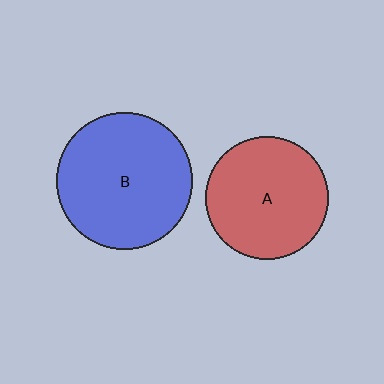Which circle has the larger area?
Circle B (blue).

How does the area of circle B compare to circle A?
Approximately 1.2 times.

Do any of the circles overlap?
No, none of the circles overlap.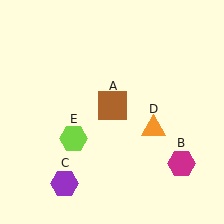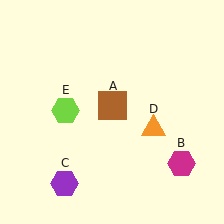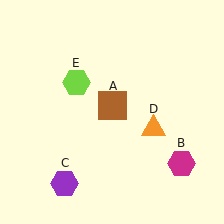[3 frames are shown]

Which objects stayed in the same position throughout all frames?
Brown square (object A) and magenta hexagon (object B) and purple hexagon (object C) and orange triangle (object D) remained stationary.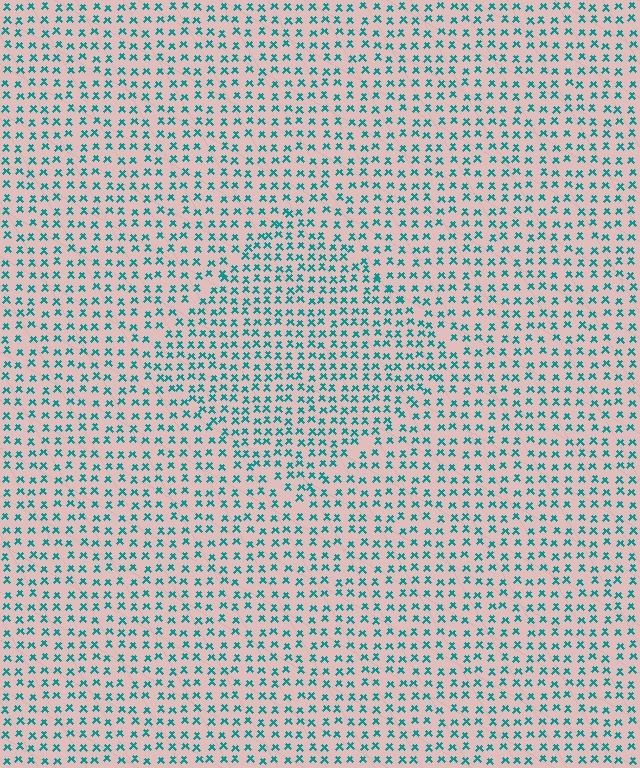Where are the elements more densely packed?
The elements are more densely packed inside the diamond boundary.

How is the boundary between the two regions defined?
The boundary is defined by a change in element density (approximately 1.4x ratio). All elements are the same color, size, and shape.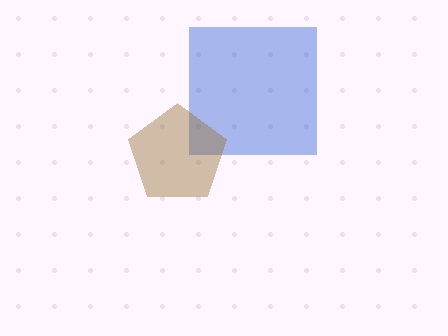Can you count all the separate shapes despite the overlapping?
Yes, there are 2 separate shapes.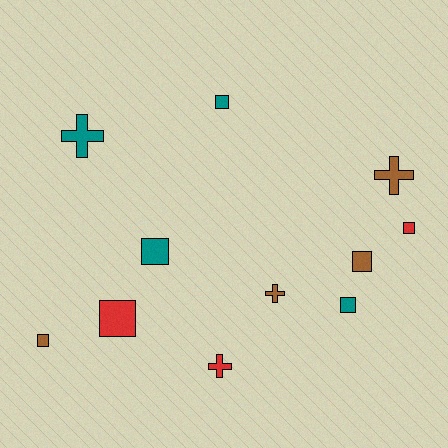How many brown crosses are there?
There are 2 brown crosses.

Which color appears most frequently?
Teal, with 4 objects.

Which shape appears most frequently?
Square, with 7 objects.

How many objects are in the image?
There are 11 objects.